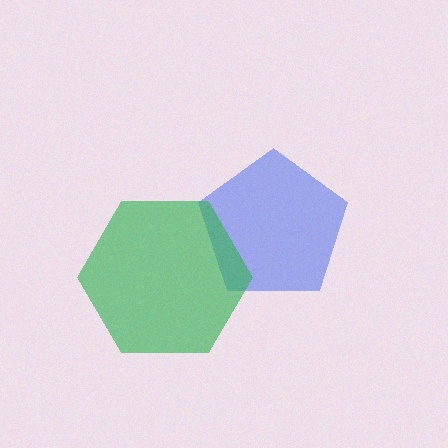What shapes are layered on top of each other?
The layered shapes are: a blue pentagon, a green hexagon.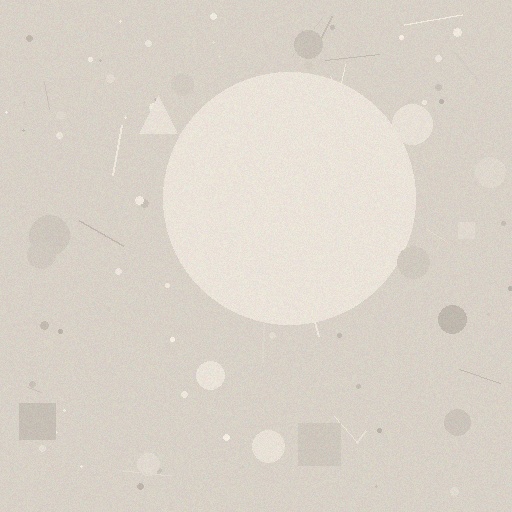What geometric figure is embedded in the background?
A circle is embedded in the background.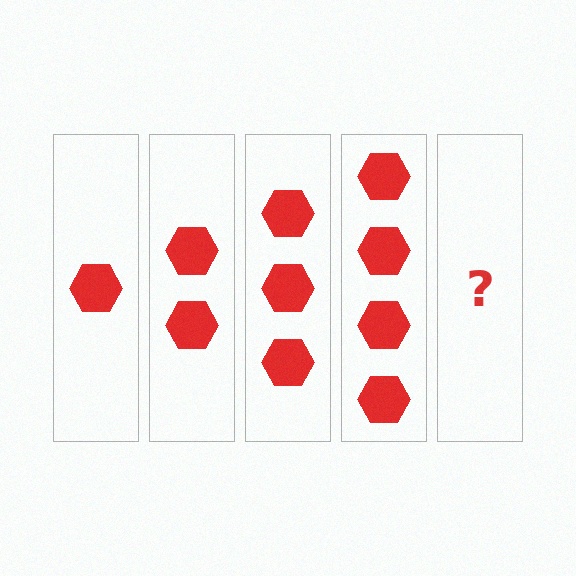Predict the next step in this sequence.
The next step is 5 hexagons.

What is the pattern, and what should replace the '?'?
The pattern is that each step adds one more hexagon. The '?' should be 5 hexagons.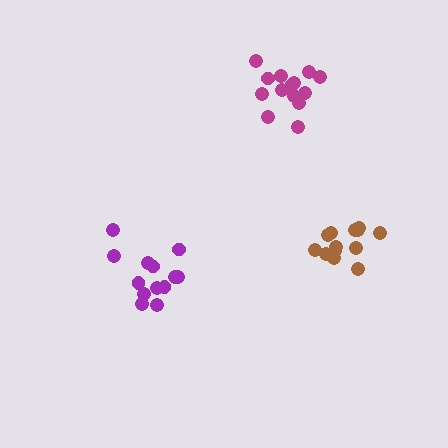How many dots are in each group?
Group 1: 13 dots, Group 2: 13 dots, Group 3: 14 dots (40 total).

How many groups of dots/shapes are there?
There are 3 groups.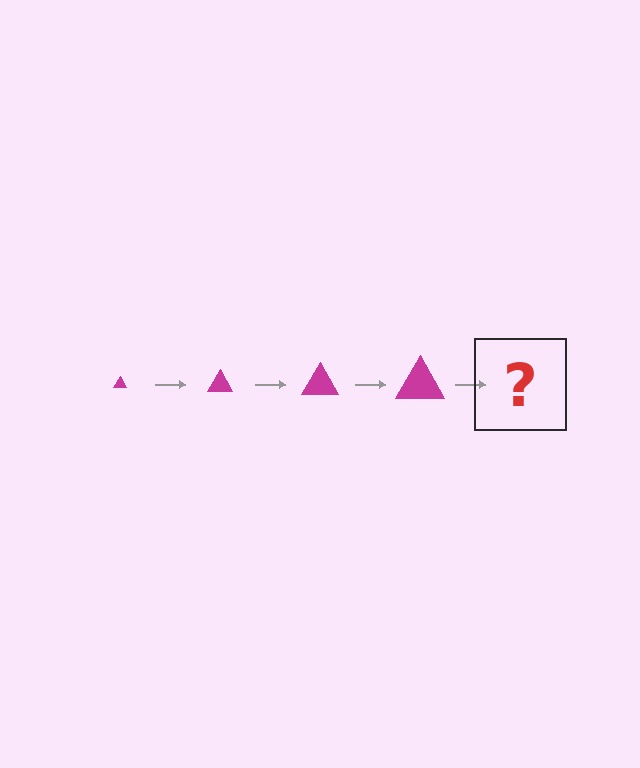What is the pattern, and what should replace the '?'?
The pattern is that the triangle gets progressively larger each step. The '?' should be a magenta triangle, larger than the previous one.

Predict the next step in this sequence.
The next step is a magenta triangle, larger than the previous one.